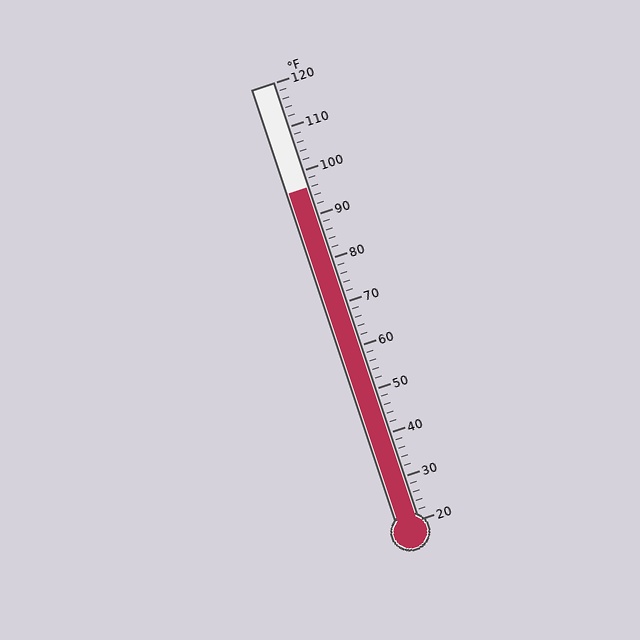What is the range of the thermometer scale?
The thermometer scale ranges from 20°F to 120°F.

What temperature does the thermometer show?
The thermometer shows approximately 96°F.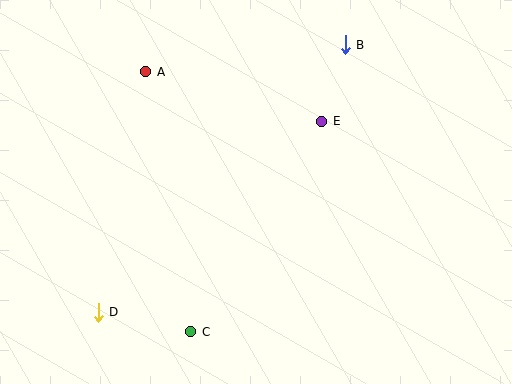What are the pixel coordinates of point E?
Point E is at (322, 121).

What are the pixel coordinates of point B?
Point B is at (345, 45).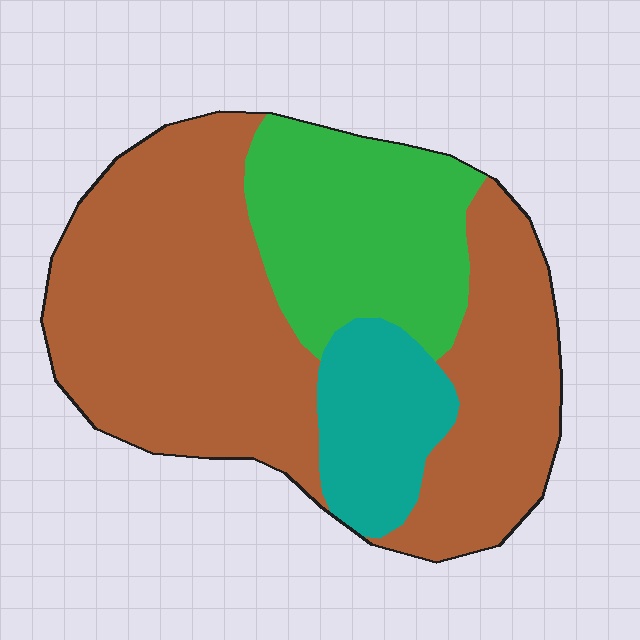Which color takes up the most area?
Brown, at roughly 60%.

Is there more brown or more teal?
Brown.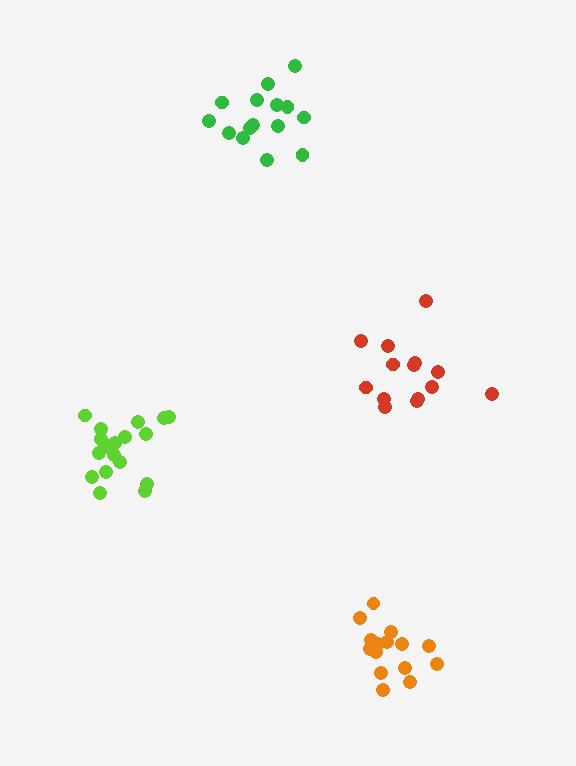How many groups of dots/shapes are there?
There are 4 groups.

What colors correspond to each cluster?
The clusters are colored: red, orange, lime, green.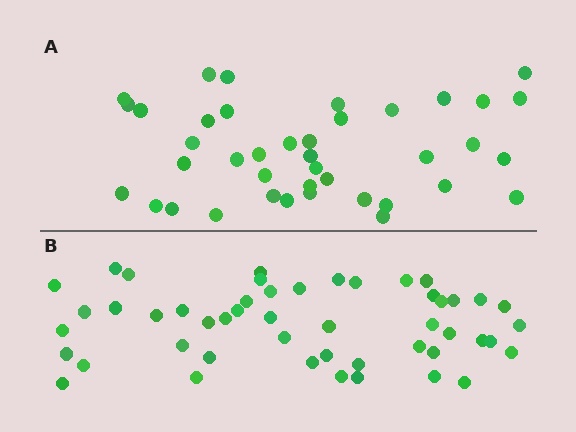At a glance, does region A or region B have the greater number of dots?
Region B (the bottom region) has more dots.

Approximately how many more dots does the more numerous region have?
Region B has roughly 8 or so more dots than region A.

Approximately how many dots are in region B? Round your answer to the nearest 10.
About 50 dots. (The exact count is 49, which rounds to 50.)